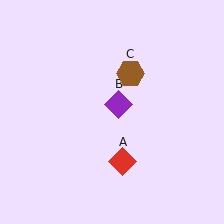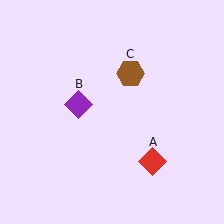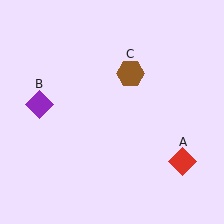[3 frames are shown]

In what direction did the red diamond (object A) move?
The red diamond (object A) moved right.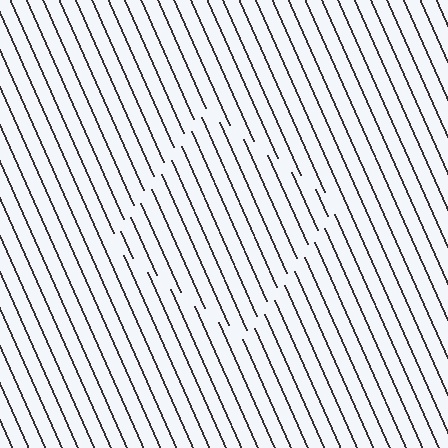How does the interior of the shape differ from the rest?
The interior of the shape contains the same grating, shifted by half a period — the contour is defined by the phase discontinuity where line-ends from the inner and outer gratings abut.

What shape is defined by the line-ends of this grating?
An illusory square. The interior of the shape contains the same grating, shifted by half a period — the contour is defined by the phase discontinuity where line-ends from the inner and outer gratings abut.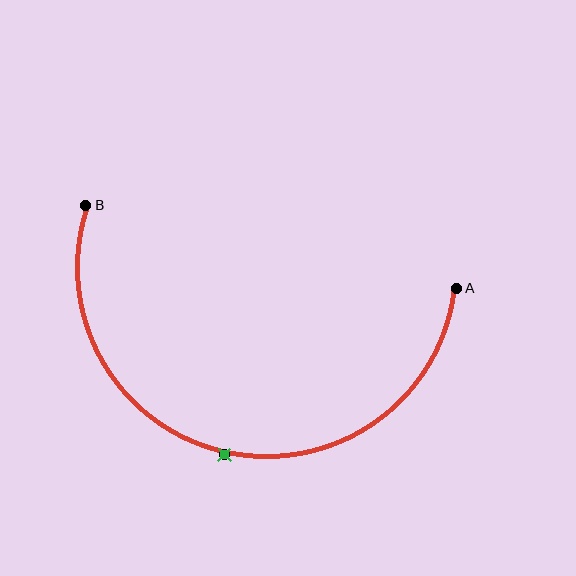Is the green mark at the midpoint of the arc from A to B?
Yes. The green mark lies on the arc at equal arc-length from both A and B — it is the arc midpoint.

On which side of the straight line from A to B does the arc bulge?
The arc bulges below the straight line connecting A and B.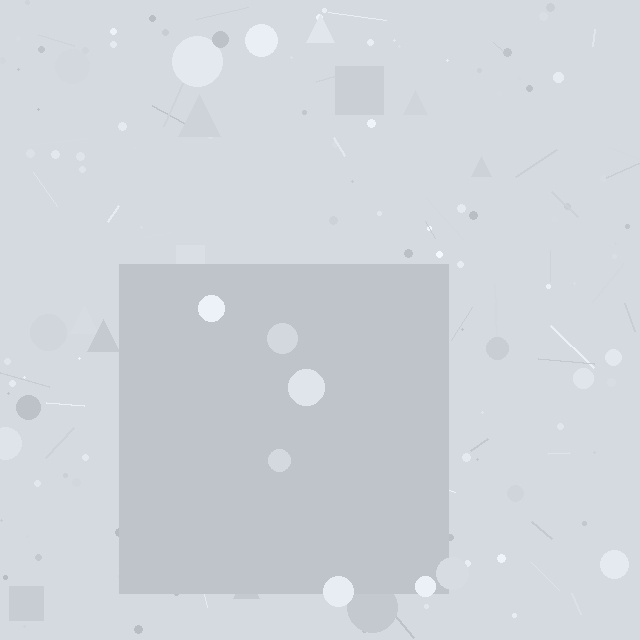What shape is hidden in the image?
A square is hidden in the image.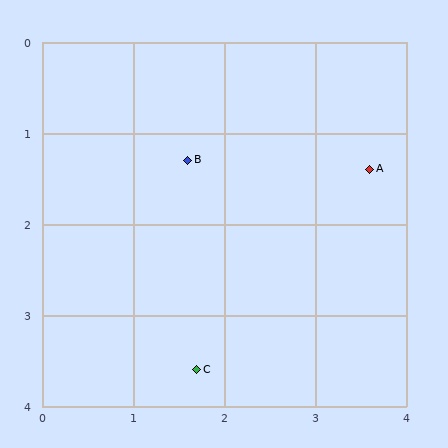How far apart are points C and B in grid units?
Points C and B are about 2.3 grid units apart.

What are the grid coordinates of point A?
Point A is at approximately (3.6, 1.4).